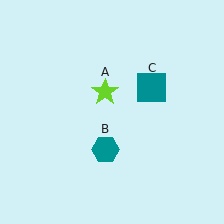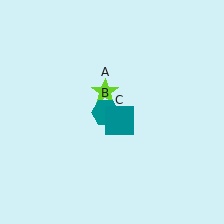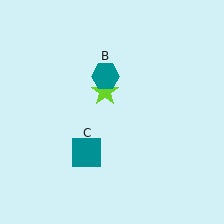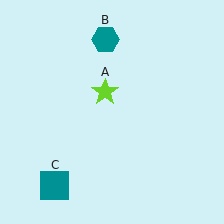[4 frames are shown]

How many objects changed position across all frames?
2 objects changed position: teal hexagon (object B), teal square (object C).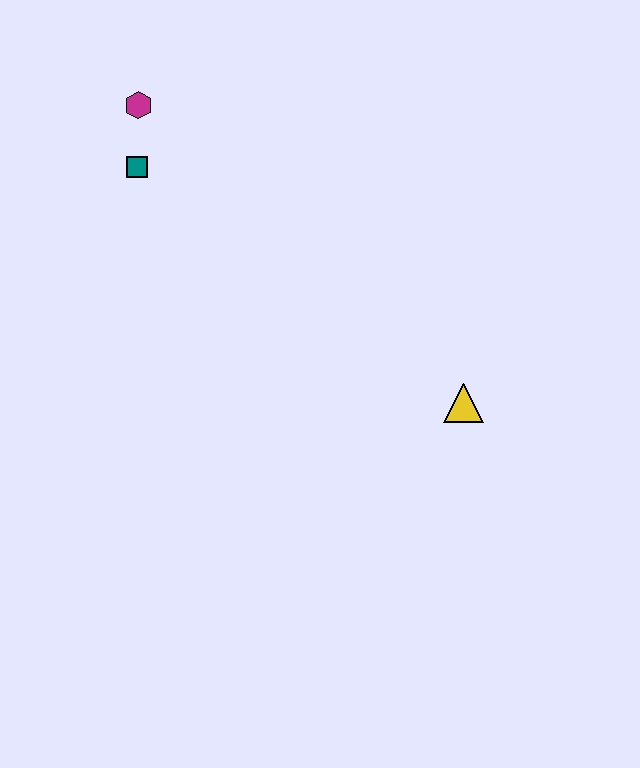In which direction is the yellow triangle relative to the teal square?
The yellow triangle is to the right of the teal square.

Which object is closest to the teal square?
The magenta hexagon is closest to the teal square.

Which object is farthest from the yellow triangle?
The magenta hexagon is farthest from the yellow triangle.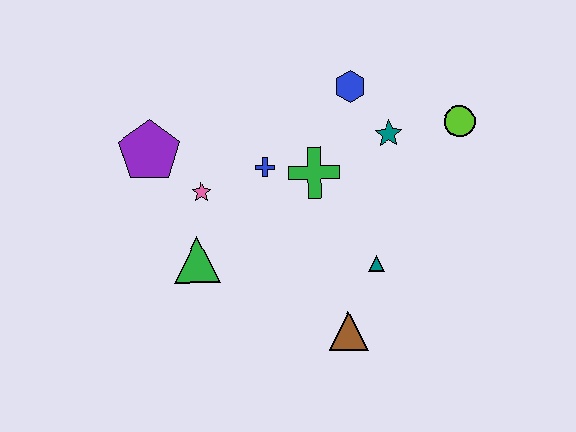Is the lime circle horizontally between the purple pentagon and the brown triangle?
No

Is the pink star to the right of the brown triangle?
No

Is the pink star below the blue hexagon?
Yes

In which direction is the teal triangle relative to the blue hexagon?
The teal triangle is below the blue hexagon.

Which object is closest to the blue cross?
The green cross is closest to the blue cross.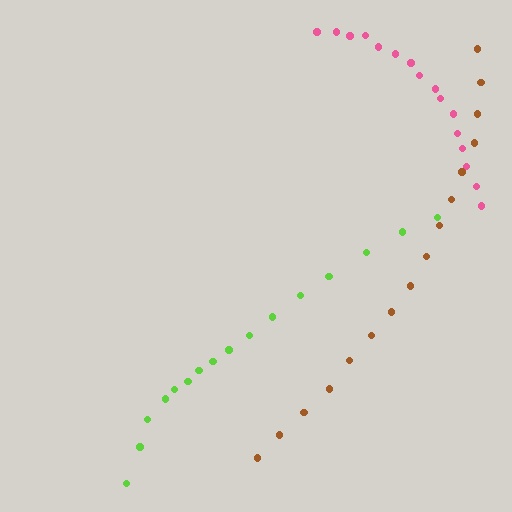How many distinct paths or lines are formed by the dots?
There are 3 distinct paths.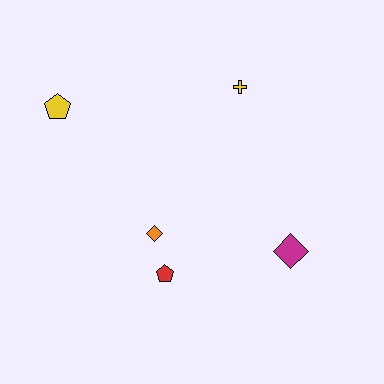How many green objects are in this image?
There are no green objects.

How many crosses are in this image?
There is 1 cross.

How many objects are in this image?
There are 5 objects.